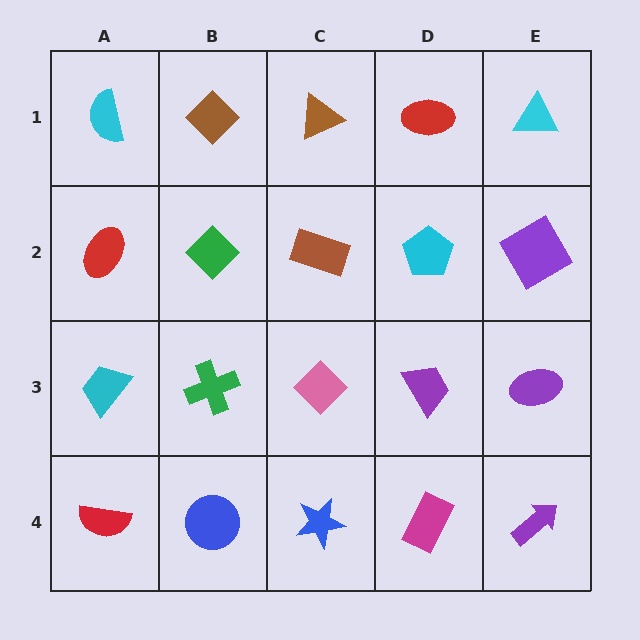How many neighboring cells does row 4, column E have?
2.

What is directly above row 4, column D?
A purple trapezoid.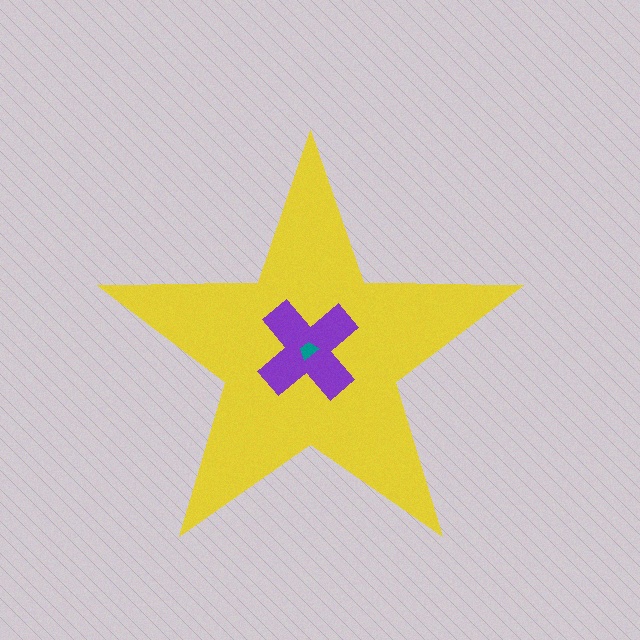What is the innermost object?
The teal trapezoid.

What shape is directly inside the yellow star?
The purple cross.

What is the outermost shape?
The yellow star.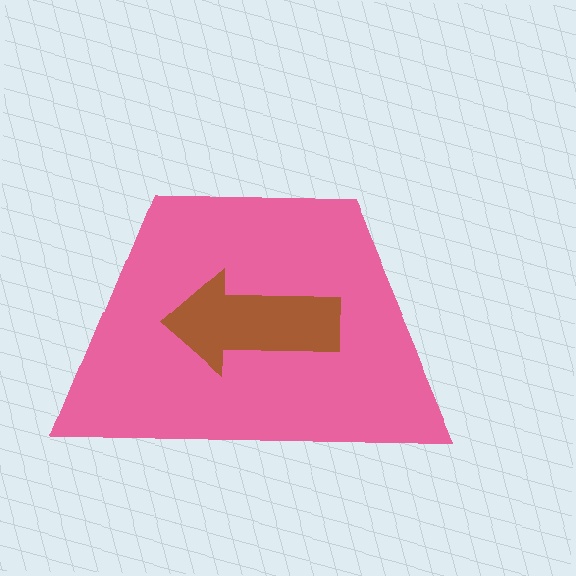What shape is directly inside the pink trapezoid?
The brown arrow.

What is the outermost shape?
The pink trapezoid.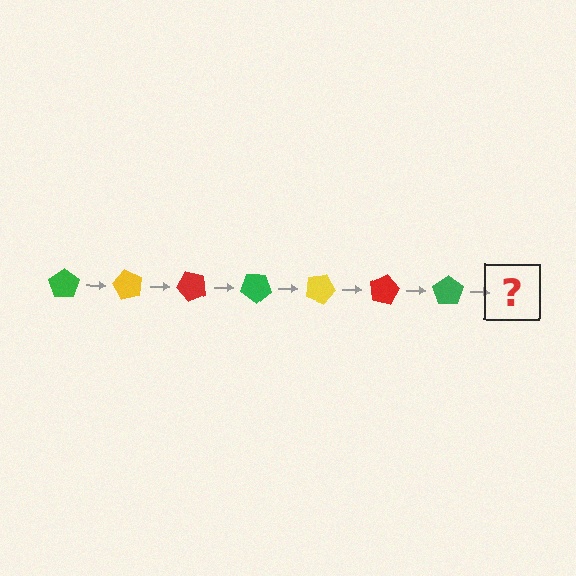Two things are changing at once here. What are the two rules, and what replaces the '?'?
The two rules are that it rotates 60 degrees each step and the color cycles through green, yellow, and red. The '?' should be a yellow pentagon, rotated 420 degrees from the start.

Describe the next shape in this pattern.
It should be a yellow pentagon, rotated 420 degrees from the start.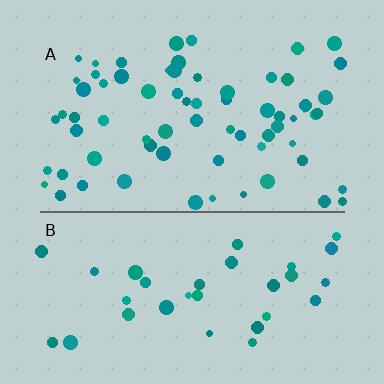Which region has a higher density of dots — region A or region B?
A (the top).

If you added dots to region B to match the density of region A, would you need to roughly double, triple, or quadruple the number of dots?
Approximately double.